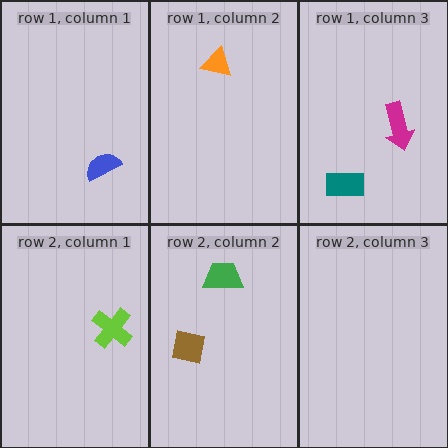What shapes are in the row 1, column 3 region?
The teal rectangle, the magenta arrow.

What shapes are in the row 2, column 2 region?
The brown square, the green trapezoid.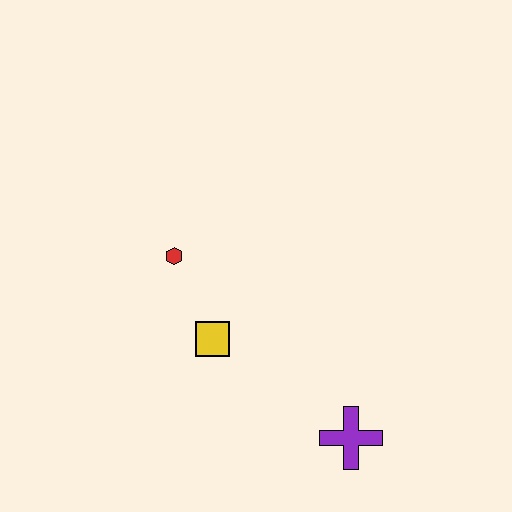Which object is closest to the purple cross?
The yellow square is closest to the purple cross.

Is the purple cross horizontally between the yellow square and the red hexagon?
No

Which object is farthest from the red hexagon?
The purple cross is farthest from the red hexagon.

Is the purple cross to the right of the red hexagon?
Yes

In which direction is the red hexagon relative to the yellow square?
The red hexagon is above the yellow square.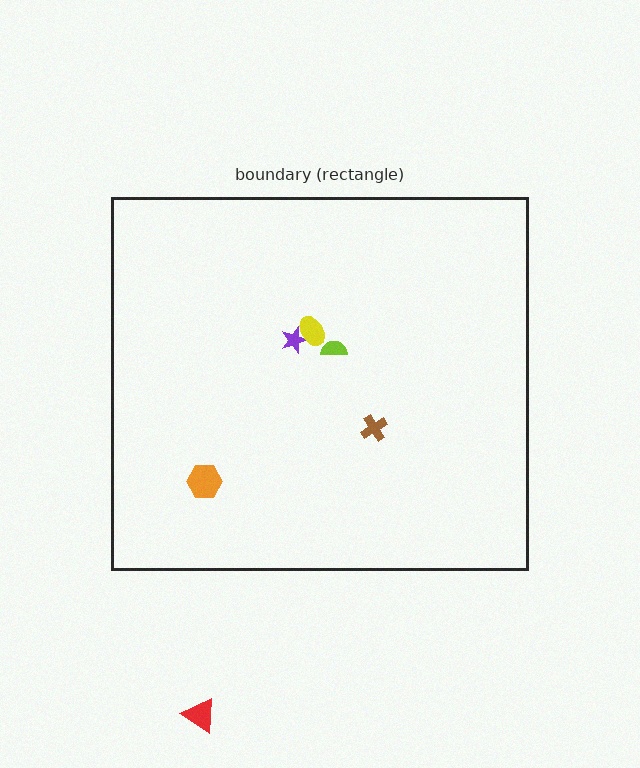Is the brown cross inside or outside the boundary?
Inside.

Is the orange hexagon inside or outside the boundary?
Inside.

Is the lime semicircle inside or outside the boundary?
Inside.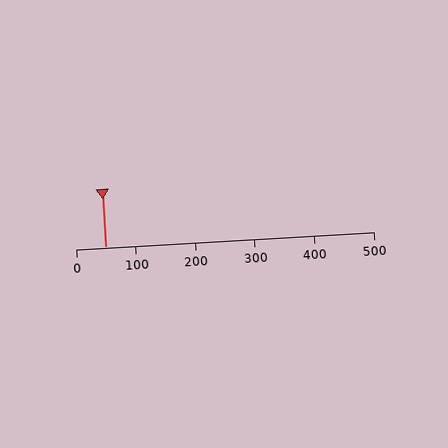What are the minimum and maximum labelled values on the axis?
The axis runs from 0 to 500.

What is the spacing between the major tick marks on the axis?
The major ticks are spaced 100 apart.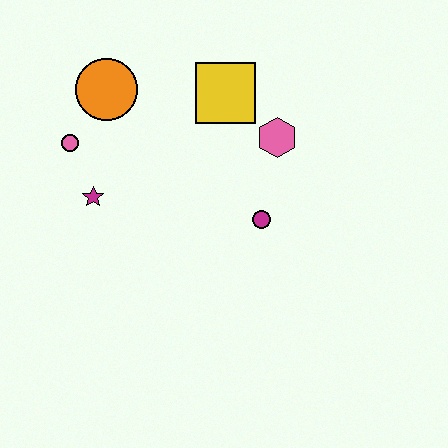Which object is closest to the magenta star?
The pink circle is closest to the magenta star.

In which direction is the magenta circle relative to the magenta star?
The magenta circle is to the right of the magenta star.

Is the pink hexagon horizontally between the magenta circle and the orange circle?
No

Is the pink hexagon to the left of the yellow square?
No